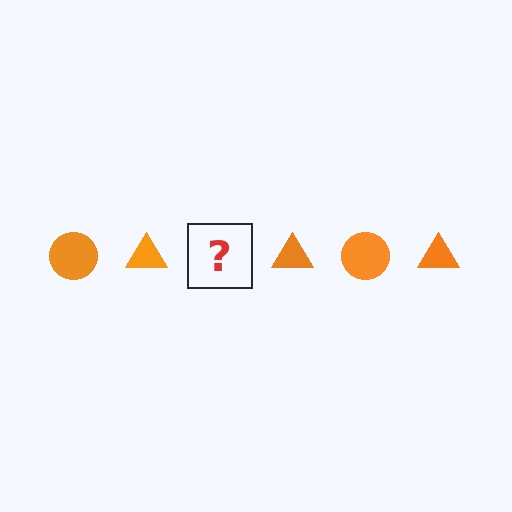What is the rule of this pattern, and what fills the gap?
The rule is that the pattern cycles through circle, triangle shapes in orange. The gap should be filled with an orange circle.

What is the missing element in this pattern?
The missing element is an orange circle.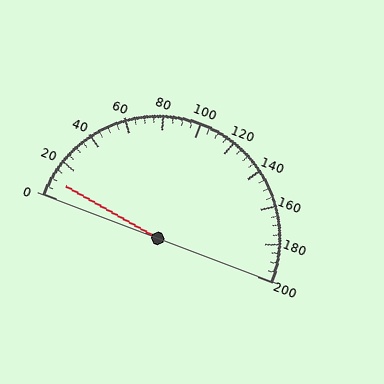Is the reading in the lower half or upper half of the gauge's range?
The reading is in the lower half of the range (0 to 200).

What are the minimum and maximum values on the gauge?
The gauge ranges from 0 to 200.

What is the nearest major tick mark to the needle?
The nearest major tick mark is 0.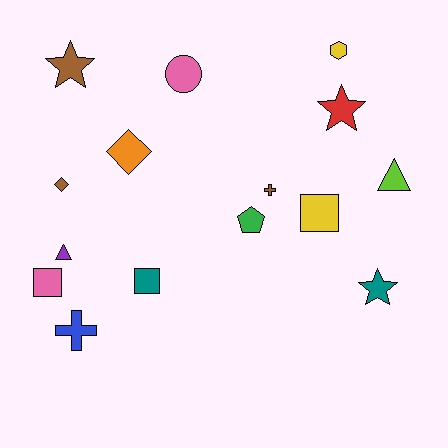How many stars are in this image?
There are 3 stars.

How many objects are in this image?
There are 15 objects.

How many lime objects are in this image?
There is 1 lime object.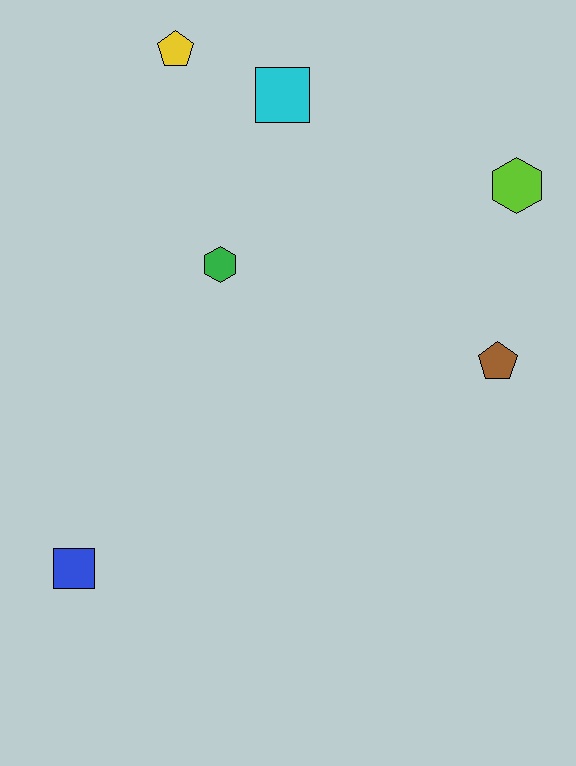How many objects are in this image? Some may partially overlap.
There are 6 objects.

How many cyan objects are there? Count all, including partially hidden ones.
There is 1 cyan object.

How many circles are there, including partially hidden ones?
There are no circles.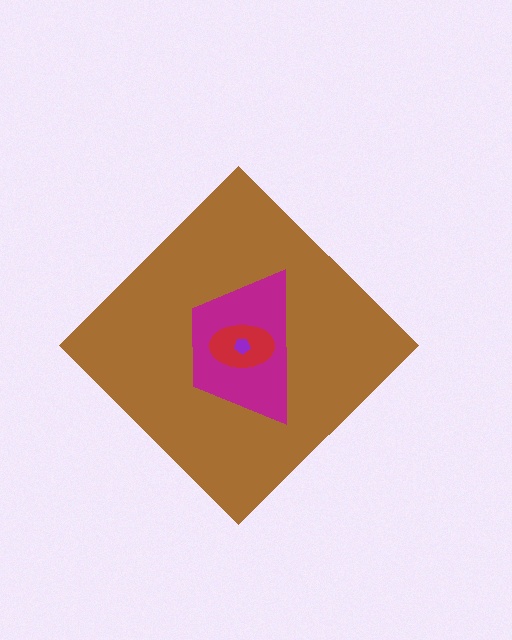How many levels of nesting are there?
4.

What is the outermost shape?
The brown diamond.